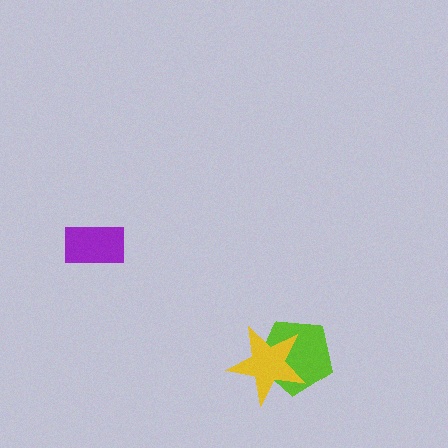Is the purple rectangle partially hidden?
No, no other shape covers it.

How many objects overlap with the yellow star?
1 object overlaps with the yellow star.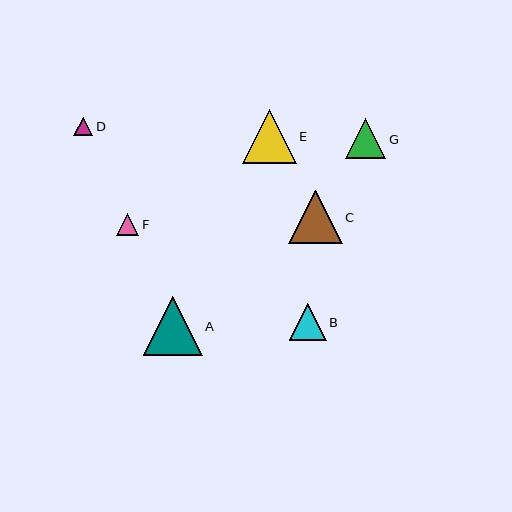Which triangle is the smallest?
Triangle D is the smallest with a size of approximately 19 pixels.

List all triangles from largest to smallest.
From largest to smallest: A, E, C, G, B, F, D.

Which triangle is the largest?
Triangle A is the largest with a size of approximately 59 pixels.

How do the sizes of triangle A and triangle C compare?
Triangle A and triangle C are approximately the same size.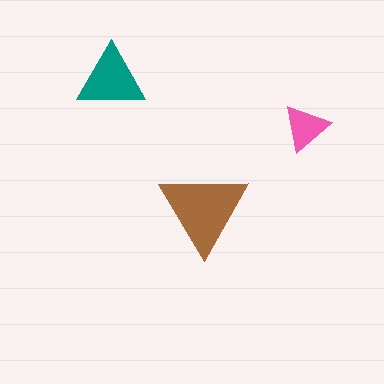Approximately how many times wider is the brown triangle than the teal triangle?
About 1.5 times wider.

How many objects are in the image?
There are 3 objects in the image.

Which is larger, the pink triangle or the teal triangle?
The teal one.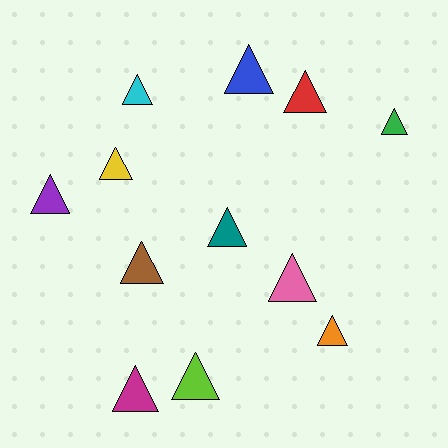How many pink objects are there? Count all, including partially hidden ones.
There is 1 pink object.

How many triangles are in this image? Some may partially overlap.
There are 12 triangles.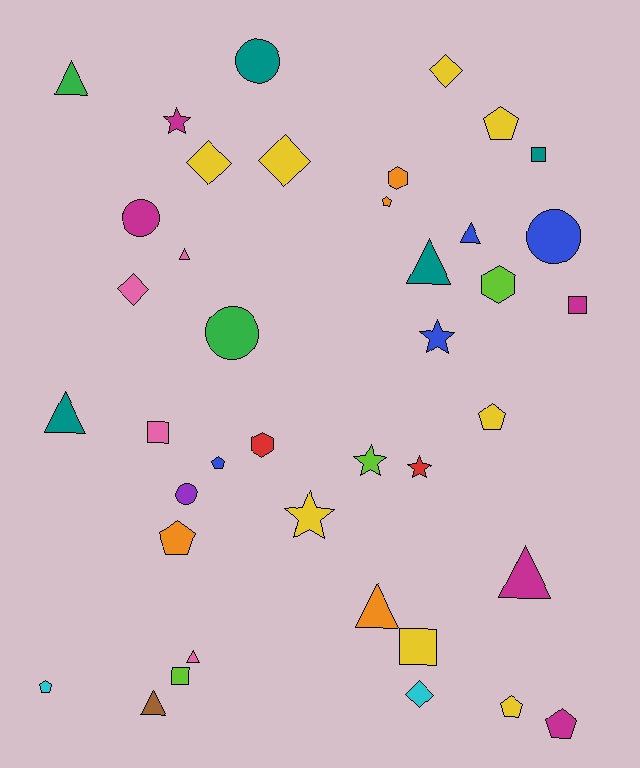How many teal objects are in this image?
There are 4 teal objects.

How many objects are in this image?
There are 40 objects.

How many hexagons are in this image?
There are 3 hexagons.